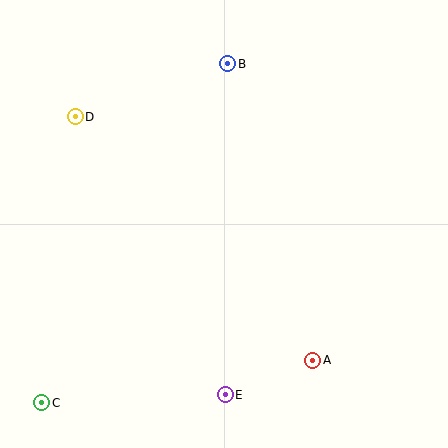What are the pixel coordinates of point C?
Point C is at (42, 403).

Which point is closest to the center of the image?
Point B at (228, 64) is closest to the center.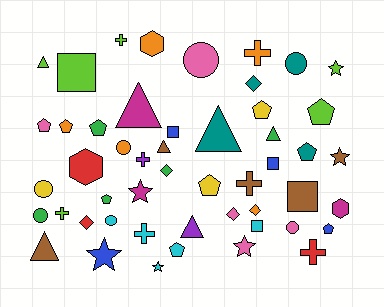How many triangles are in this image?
There are 7 triangles.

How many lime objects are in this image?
There are 6 lime objects.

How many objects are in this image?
There are 50 objects.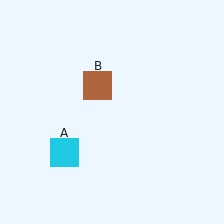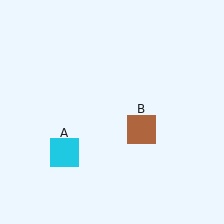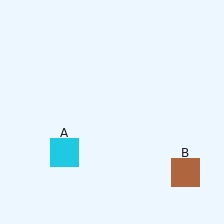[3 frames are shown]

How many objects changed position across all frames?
1 object changed position: brown square (object B).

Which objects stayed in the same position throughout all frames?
Cyan square (object A) remained stationary.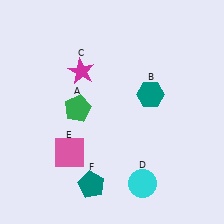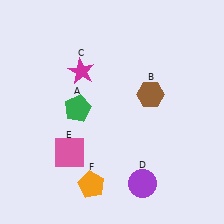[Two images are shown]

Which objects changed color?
B changed from teal to brown. D changed from cyan to purple. F changed from teal to orange.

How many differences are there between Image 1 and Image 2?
There are 3 differences between the two images.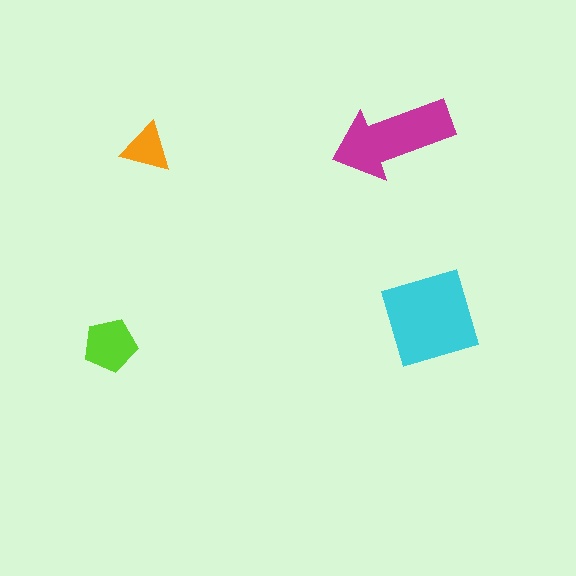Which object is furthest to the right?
The cyan diamond is rightmost.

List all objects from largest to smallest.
The cyan diamond, the magenta arrow, the lime pentagon, the orange triangle.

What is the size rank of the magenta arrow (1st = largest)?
2nd.